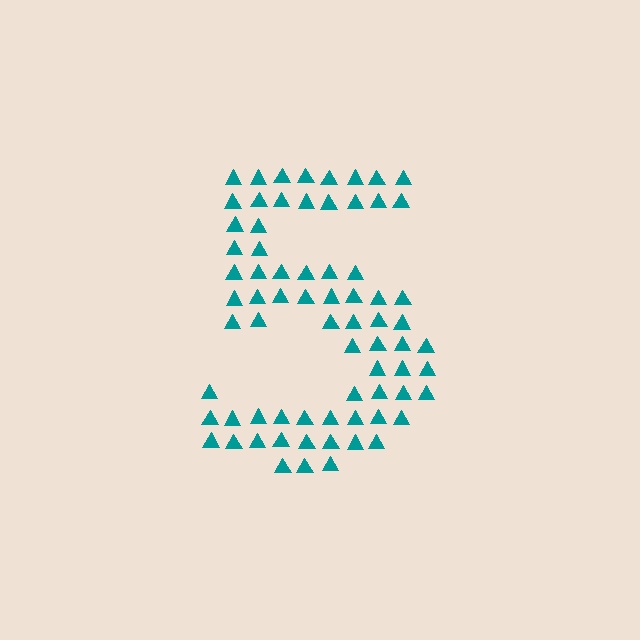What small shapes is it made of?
It is made of small triangles.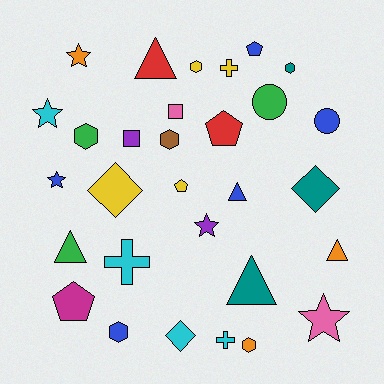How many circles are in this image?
There are 2 circles.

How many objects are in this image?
There are 30 objects.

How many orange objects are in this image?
There are 3 orange objects.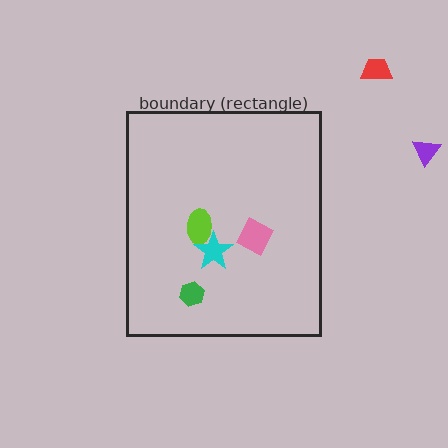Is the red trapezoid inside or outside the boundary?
Outside.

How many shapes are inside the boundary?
4 inside, 2 outside.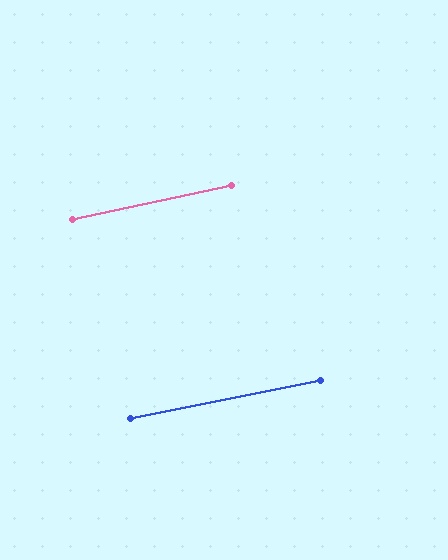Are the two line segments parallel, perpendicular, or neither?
Parallel — their directions differ by only 0.7°.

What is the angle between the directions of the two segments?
Approximately 1 degree.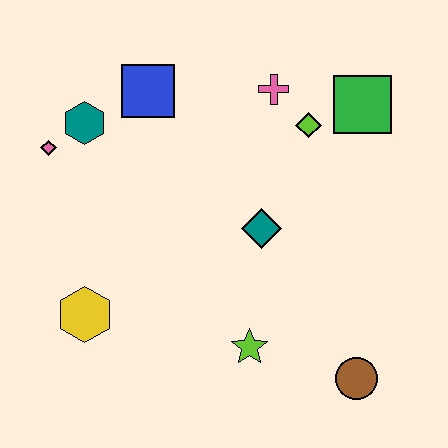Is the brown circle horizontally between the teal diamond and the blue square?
No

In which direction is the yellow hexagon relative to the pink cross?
The yellow hexagon is below the pink cross.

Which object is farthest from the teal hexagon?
The brown circle is farthest from the teal hexagon.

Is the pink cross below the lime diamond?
No